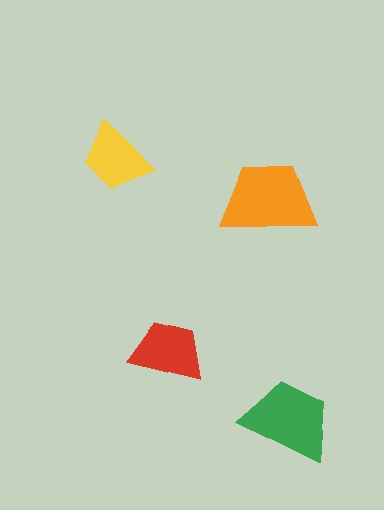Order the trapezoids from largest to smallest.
the orange one, the green one, the red one, the yellow one.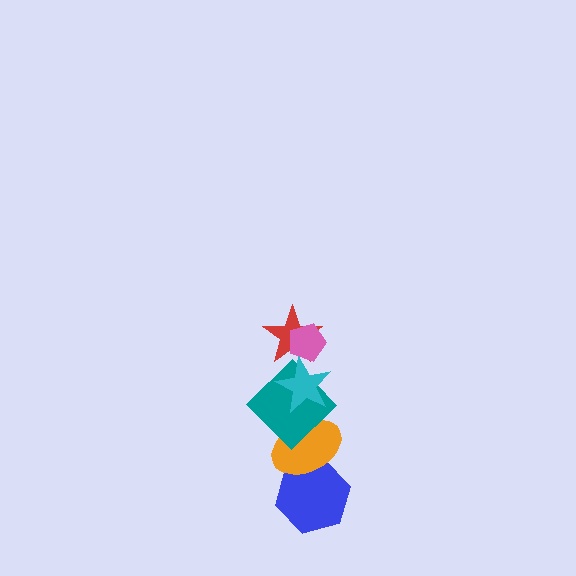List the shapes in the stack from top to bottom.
From top to bottom: the pink pentagon, the red star, the cyan star, the teal diamond, the orange ellipse, the blue hexagon.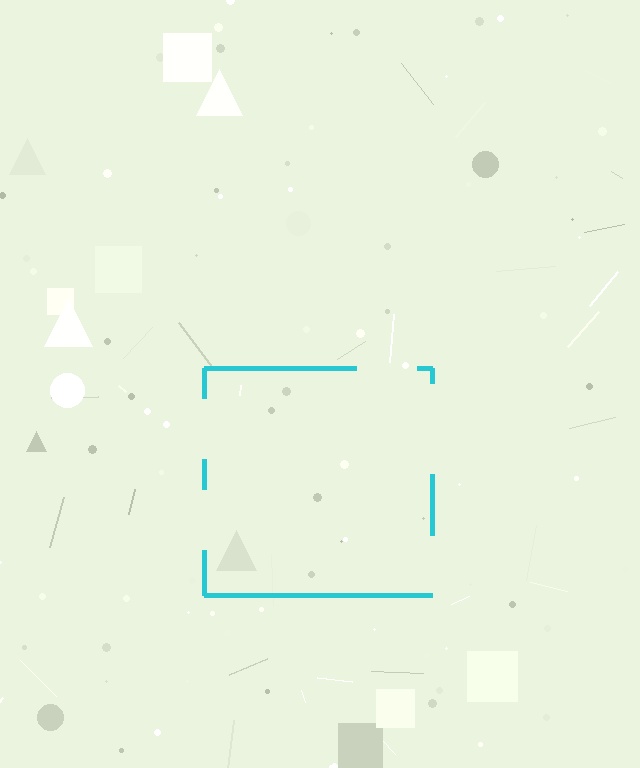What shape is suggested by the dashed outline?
The dashed outline suggests a square.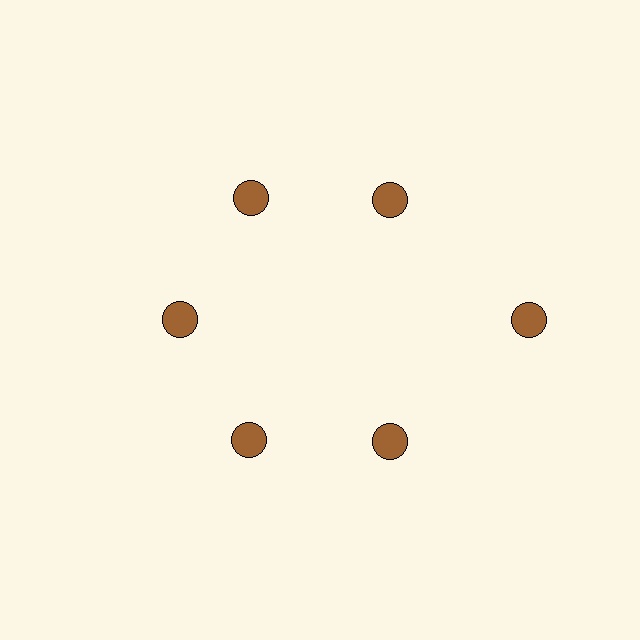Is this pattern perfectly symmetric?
No. The 6 brown circles are arranged in a ring, but one element near the 3 o'clock position is pushed outward from the center, breaking the 6-fold rotational symmetry.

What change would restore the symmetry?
The symmetry would be restored by moving it inward, back onto the ring so that all 6 circles sit at equal angles and equal distance from the center.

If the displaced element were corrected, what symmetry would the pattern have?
It would have 6-fold rotational symmetry — the pattern would map onto itself every 60 degrees.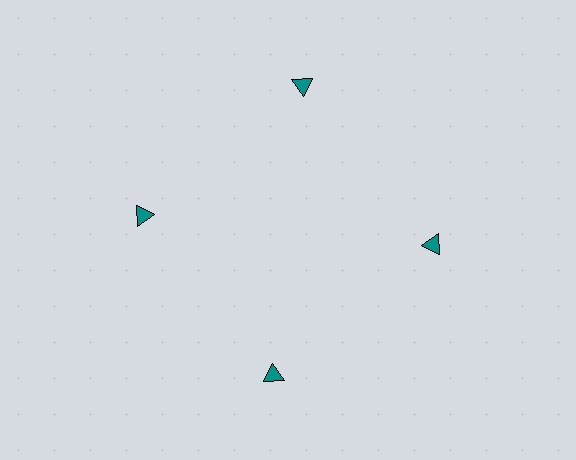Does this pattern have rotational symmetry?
Yes, this pattern has 4-fold rotational symmetry. It looks the same after rotating 90 degrees around the center.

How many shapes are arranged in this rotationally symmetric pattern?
There are 4 shapes, arranged in 4 groups of 1.